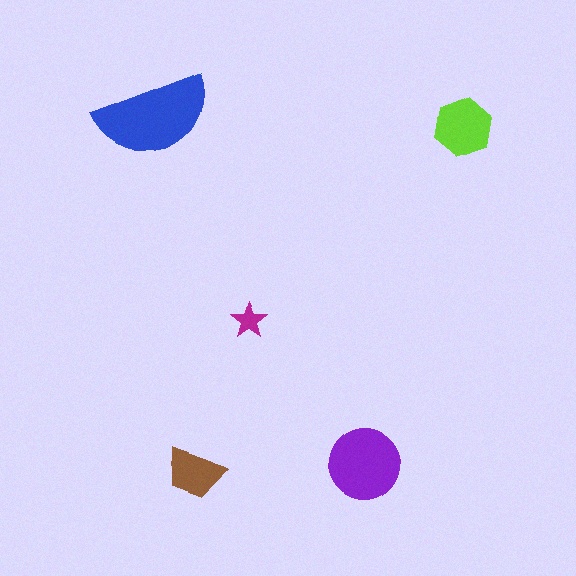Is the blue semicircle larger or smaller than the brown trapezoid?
Larger.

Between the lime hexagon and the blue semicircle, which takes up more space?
The blue semicircle.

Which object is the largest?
The blue semicircle.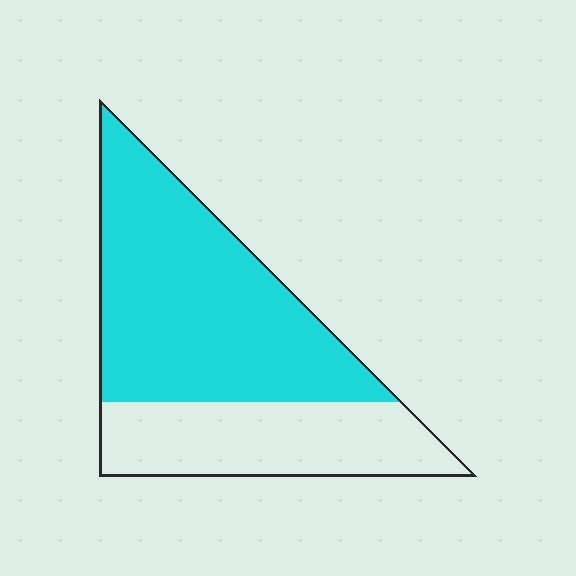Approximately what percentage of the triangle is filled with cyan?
Approximately 65%.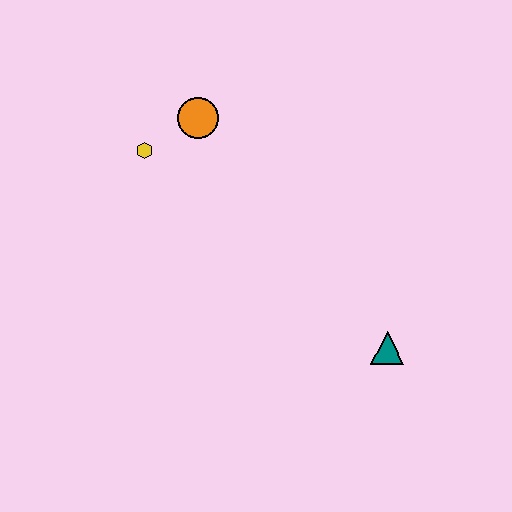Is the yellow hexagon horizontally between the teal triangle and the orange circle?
No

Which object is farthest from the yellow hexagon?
The teal triangle is farthest from the yellow hexagon.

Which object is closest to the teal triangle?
The orange circle is closest to the teal triangle.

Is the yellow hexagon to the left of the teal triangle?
Yes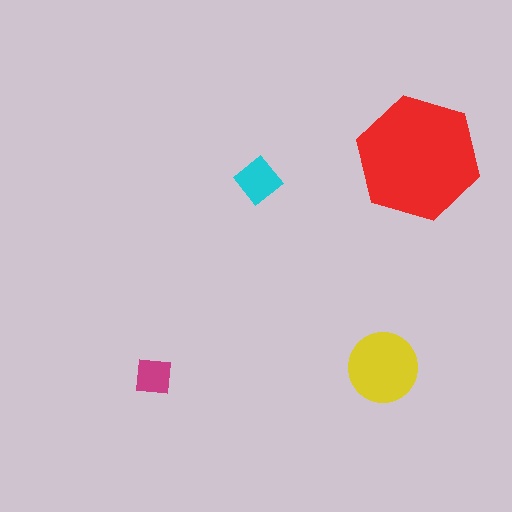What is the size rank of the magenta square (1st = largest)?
4th.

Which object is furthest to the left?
The magenta square is leftmost.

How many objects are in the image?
There are 4 objects in the image.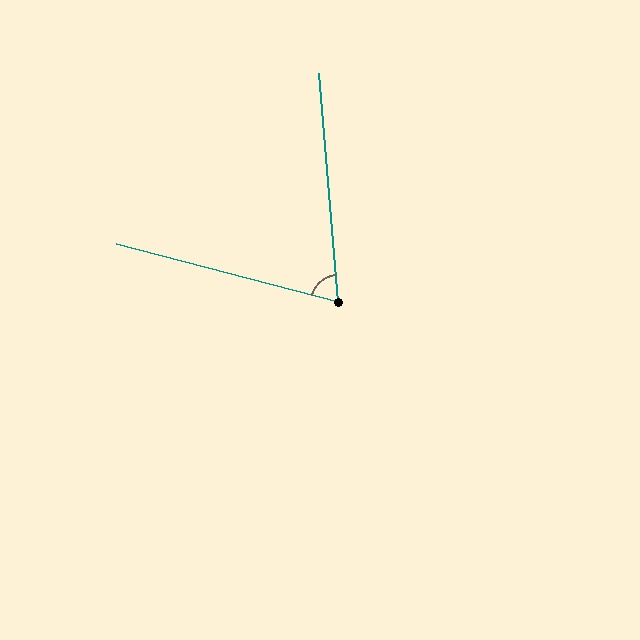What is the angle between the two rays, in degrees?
Approximately 71 degrees.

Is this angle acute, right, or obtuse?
It is acute.